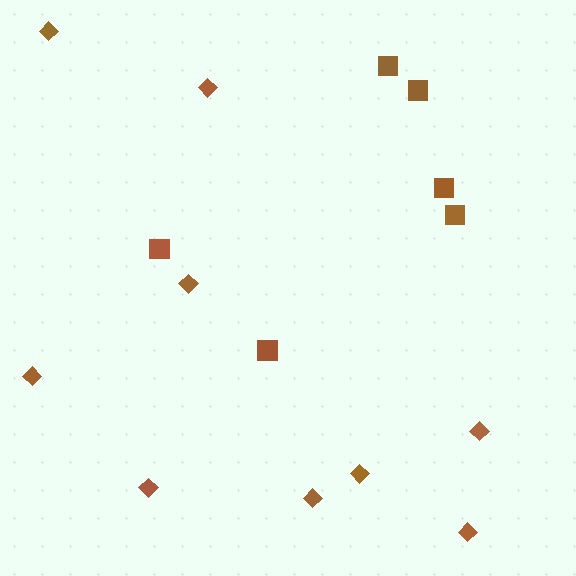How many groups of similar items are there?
There are 2 groups: one group of squares (6) and one group of diamonds (9).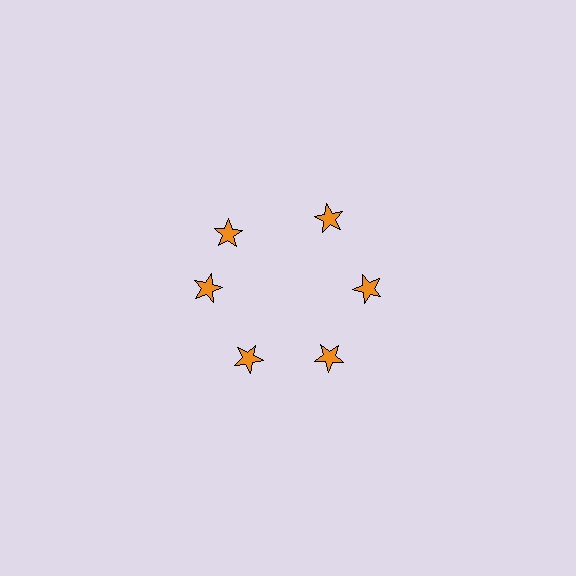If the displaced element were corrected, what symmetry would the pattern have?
It would have 6-fold rotational symmetry — the pattern would map onto itself every 60 degrees.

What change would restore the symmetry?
The symmetry would be restored by rotating it back into even spacing with its neighbors so that all 6 stars sit at equal angles and equal distance from the center.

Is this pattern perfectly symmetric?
No. The 6 orange stars are arranged in a ring, but one element near the 11 o'clock position is rotated out of alignment along the ring, breaking the 6-fold rotational symmetry.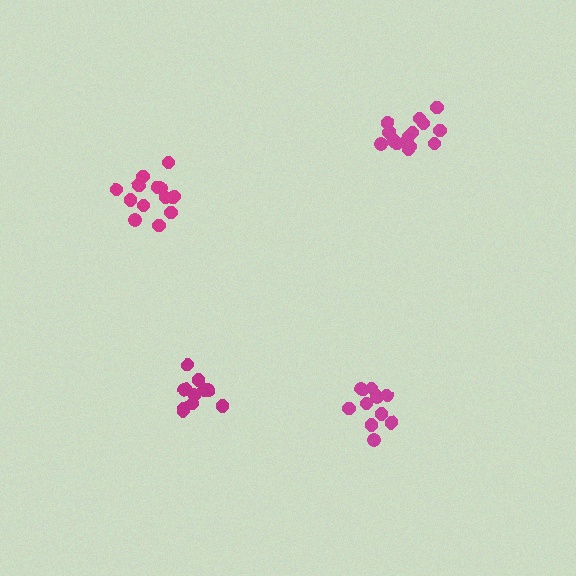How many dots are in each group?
Group 1: 12 dots, Group 2: 14 dots, Group 3: 15 dots, Group 4: 12 dots (53 total).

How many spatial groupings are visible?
There are 4 spatial groupings.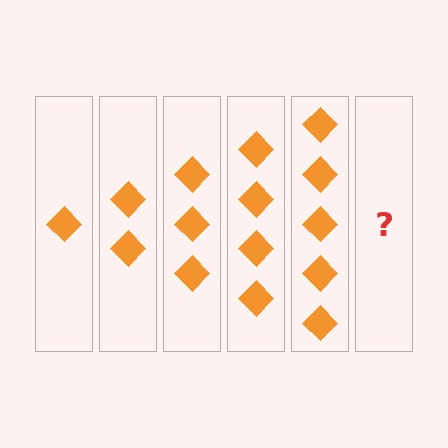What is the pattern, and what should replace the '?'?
The pattern is that each step adds one more diamond. The '?' should be 6 diamonds.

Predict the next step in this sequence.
The next step is 6 diamonds.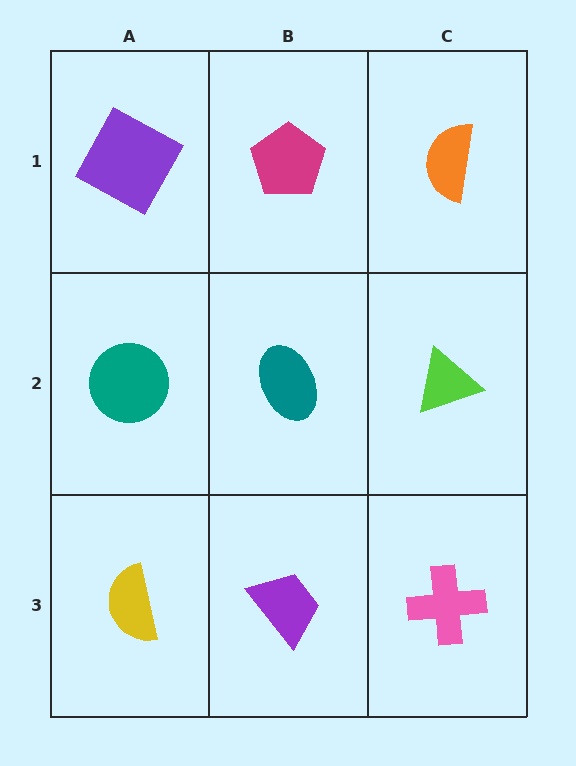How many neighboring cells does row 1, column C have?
2.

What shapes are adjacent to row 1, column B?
A teal ellipse (row 2, column B), a purple square (row 1, column A), an orange semicircle (row 1, column C).